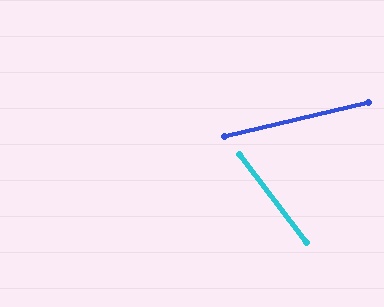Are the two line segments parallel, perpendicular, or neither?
Neither parallel nor perpendicular — they differ by about 66°.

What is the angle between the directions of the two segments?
Approximately 66 degrees.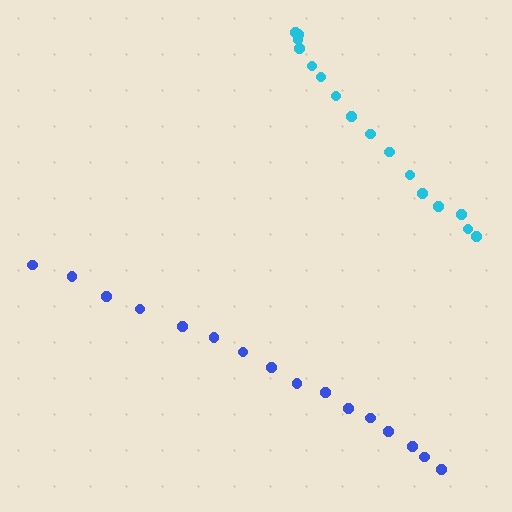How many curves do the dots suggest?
There are 2 distinct paths.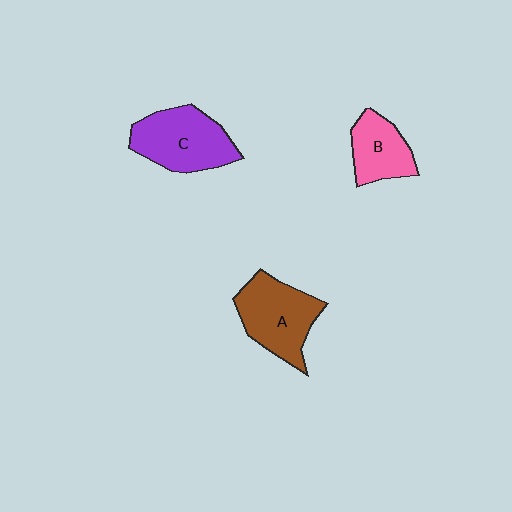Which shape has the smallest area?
Shape B (pink).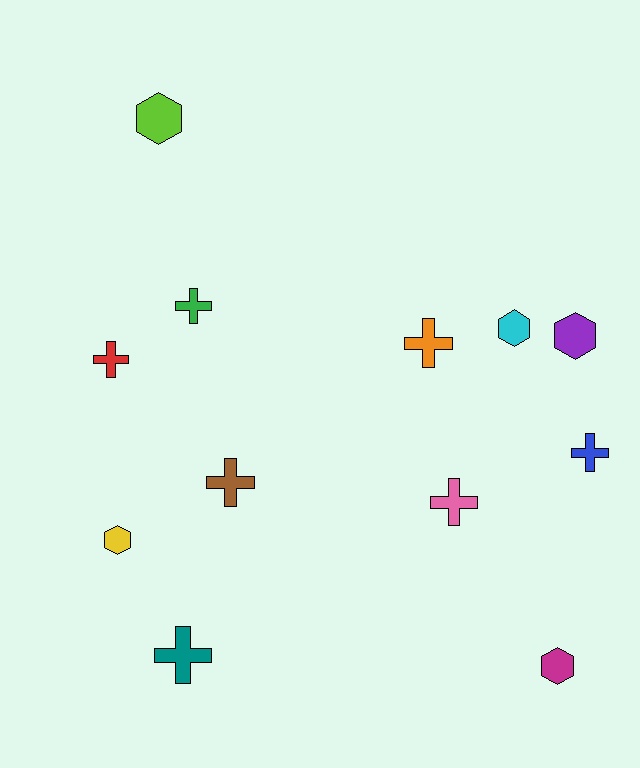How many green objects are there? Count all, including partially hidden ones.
There is 1 green object.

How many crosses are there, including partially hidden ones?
There are 7 crosses.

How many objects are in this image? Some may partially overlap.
There are 12 objects.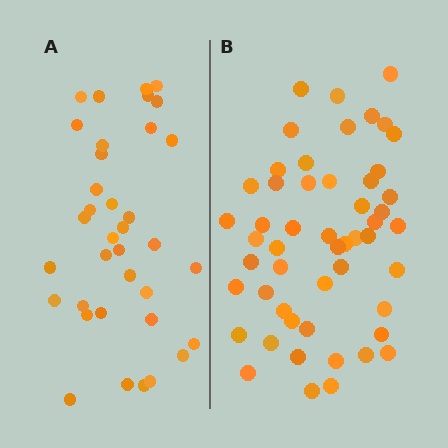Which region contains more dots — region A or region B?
Region B (the right region) has more dots.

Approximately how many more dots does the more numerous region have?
Region B has approximately 15 more dots than region A.